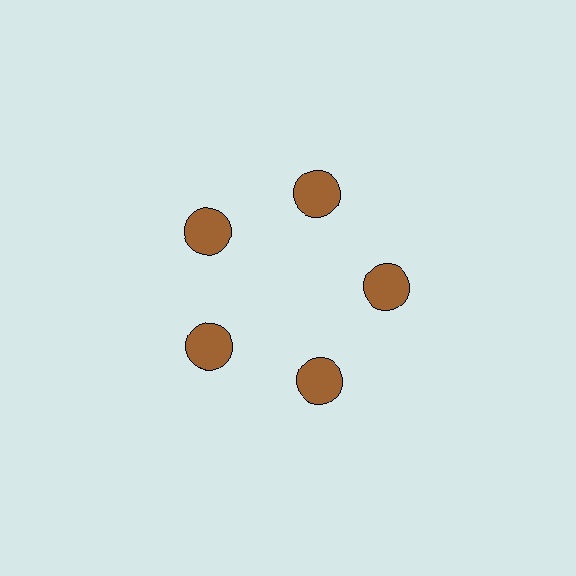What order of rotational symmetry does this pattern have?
This pattern has 5-fold rotational symmetry.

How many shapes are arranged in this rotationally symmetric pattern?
There are 5 shapes, arranged in 5 groups of 1.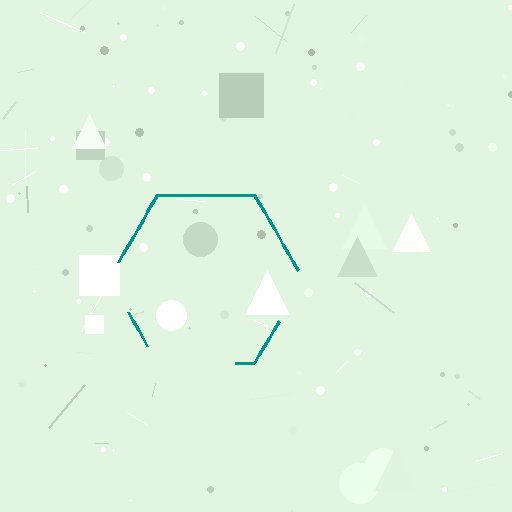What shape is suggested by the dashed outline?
The dashed outline suggests a hexagon.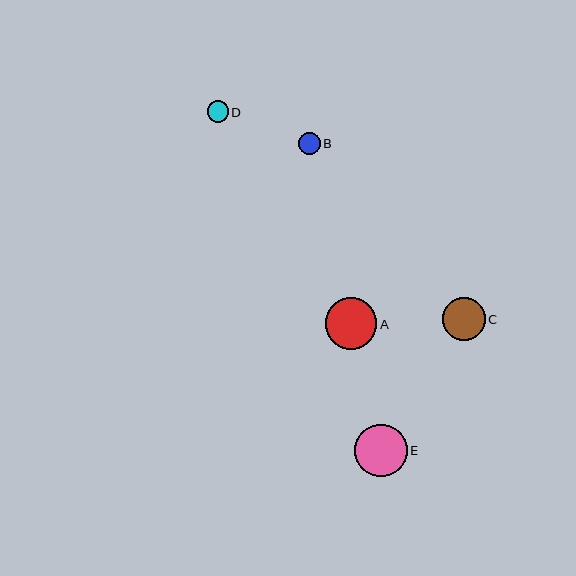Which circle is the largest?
Circle E is the largest with a size of approximately 52 pixels.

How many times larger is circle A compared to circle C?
Circle A is approximately 1.2 times the size of circle C.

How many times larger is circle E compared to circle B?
Circle E is approximately 2.4 times the size of circle B.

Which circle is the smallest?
Circle D is the smallest with a size of approximately 21 pixels.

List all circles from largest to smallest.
From largest to smallest: E, A, C, B, D.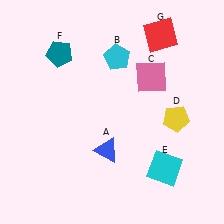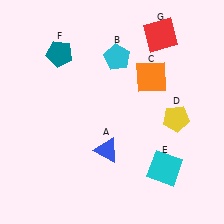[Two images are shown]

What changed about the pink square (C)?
In Image 1, C is pink. In Image 2, it changed to orange.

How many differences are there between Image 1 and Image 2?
There is 1 difference between the two images.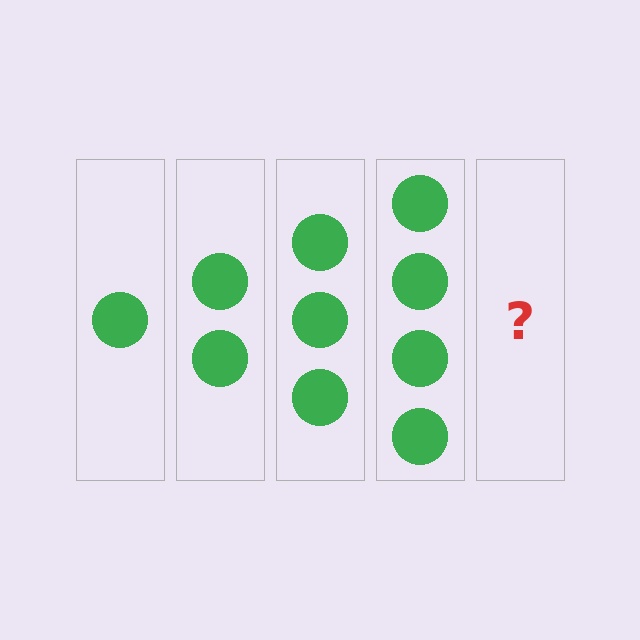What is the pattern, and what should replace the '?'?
The pattern is that each step adds one more circle. The '?' should be 5 circles.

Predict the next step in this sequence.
The next step is 5 circles.